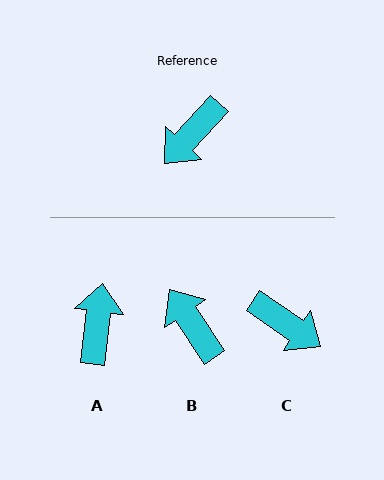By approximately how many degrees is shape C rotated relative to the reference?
Approximately 98 degrees counter-clockwise.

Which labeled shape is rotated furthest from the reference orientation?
A, about 145 degrees away.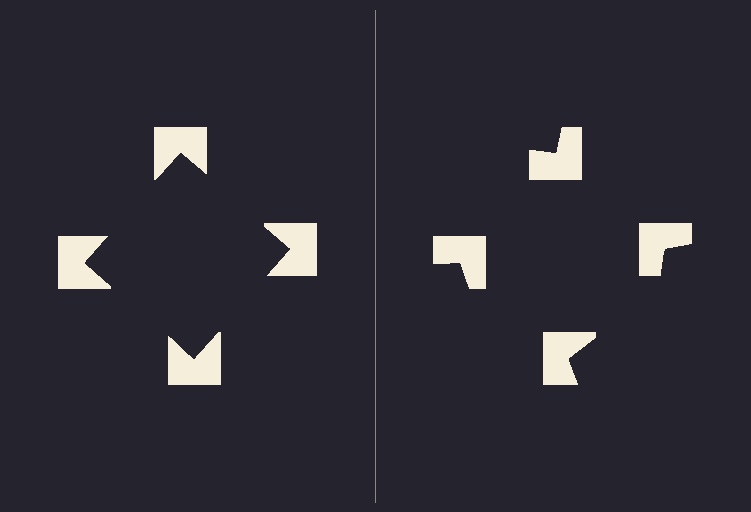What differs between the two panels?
The notched squares are positioned identically on both sides; only the wedge orientations differ. On the left they align to a square; on the right they are misaligned.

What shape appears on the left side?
An illusory square.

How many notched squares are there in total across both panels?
8 — 4 on each side.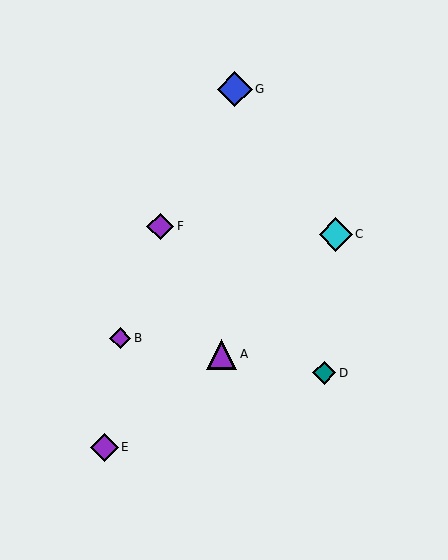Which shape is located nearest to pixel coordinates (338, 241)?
The cyan diamond (labeled C) at (336, 234) is nearest to that location.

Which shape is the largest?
The blue diamond (labeled G) is the largest.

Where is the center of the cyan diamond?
The center of the cyan diamond is at (336, 234).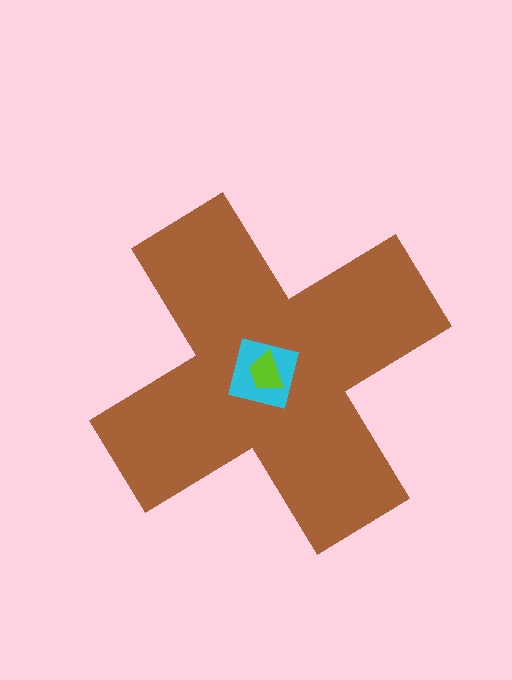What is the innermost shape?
The lime trapezoid.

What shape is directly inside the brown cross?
The cyan square.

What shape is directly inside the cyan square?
The lime trapezoid.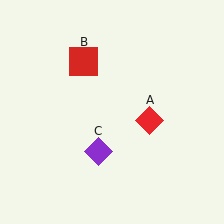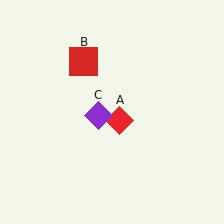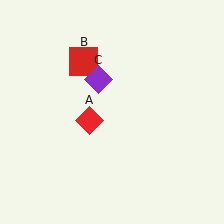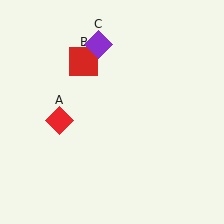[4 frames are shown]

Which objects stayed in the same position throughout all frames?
Red square (object B) remained stationary.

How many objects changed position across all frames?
2 objects changed position: red diamond (object A), purple diamond (object C).